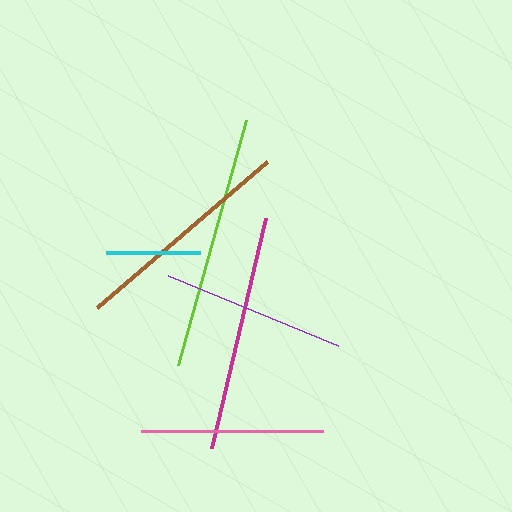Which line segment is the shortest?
The cyan line is the shortest at approximately 93 pixels.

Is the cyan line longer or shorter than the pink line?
The pink line is longer than the cyan line.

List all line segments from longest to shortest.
From longest to shortest: lime, magenta, brown, purple, pink, cyan.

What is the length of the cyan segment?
The cyan segment is approximately 93 pixels long.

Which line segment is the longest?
The lime line is the longest at approximately 254 pixels.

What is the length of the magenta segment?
The magenta segment is approximately 236 pixels long.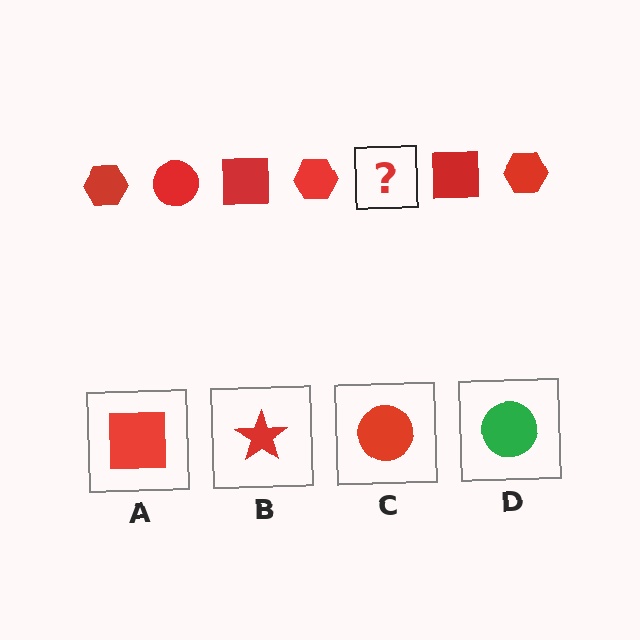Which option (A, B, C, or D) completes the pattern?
C.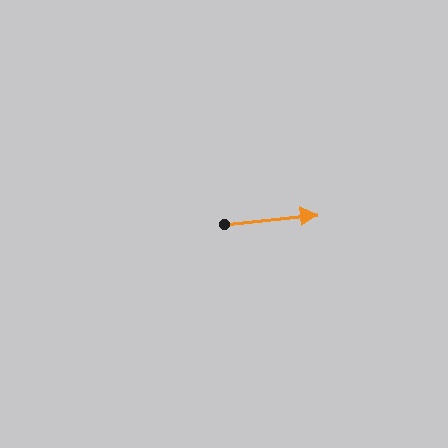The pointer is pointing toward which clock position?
Roughly 3 o'clock.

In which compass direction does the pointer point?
East.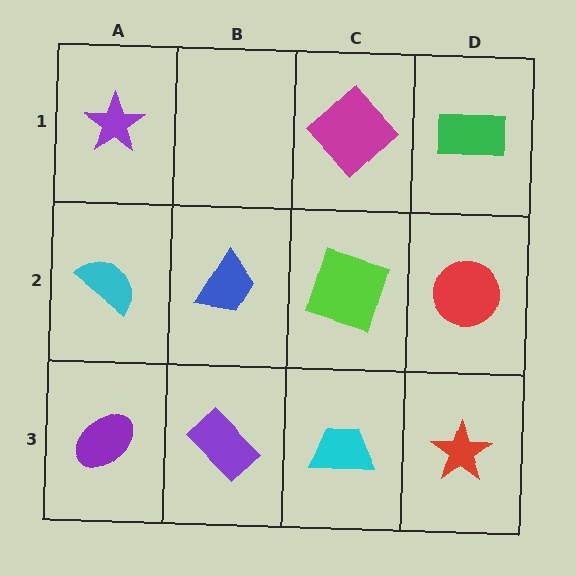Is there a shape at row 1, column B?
No, that cell is empty.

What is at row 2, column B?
A blue trapezoid.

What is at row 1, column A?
A purple star.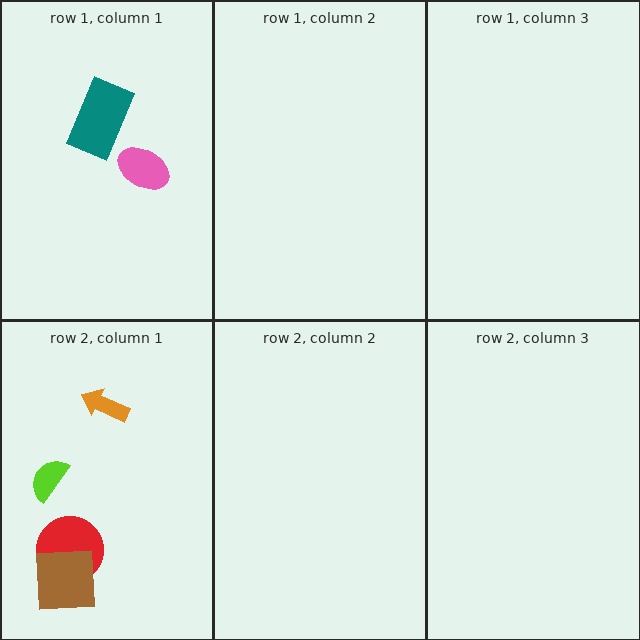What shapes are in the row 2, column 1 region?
The lime semicircle, the red circle, the orange arrow, the brown square.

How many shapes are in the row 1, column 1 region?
2.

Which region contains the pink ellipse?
The row 1, column 1 region.